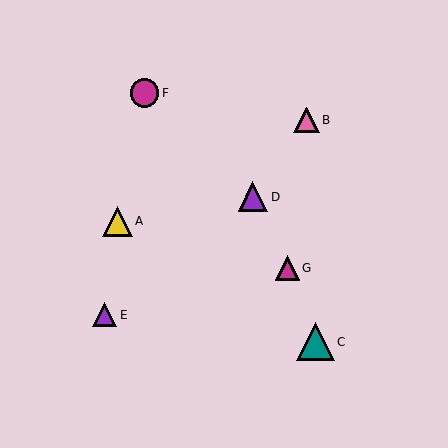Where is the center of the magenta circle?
The center of the magenta circle is at (144, 94).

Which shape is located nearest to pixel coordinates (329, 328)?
The teal triangle (labeled C) at (316, 341) is nearest to that location.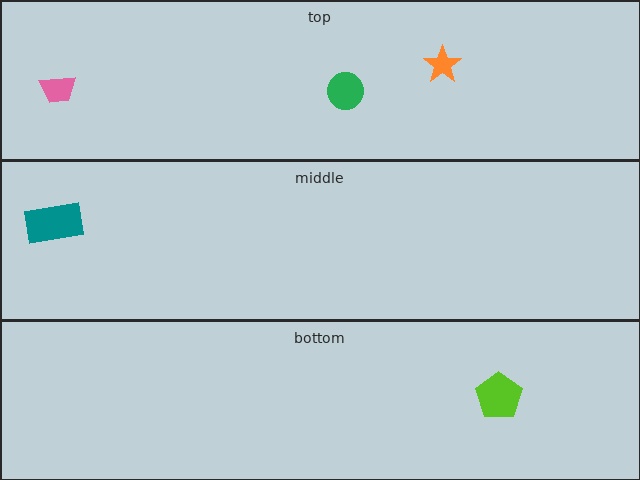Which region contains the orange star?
The top region.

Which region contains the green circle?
The top region.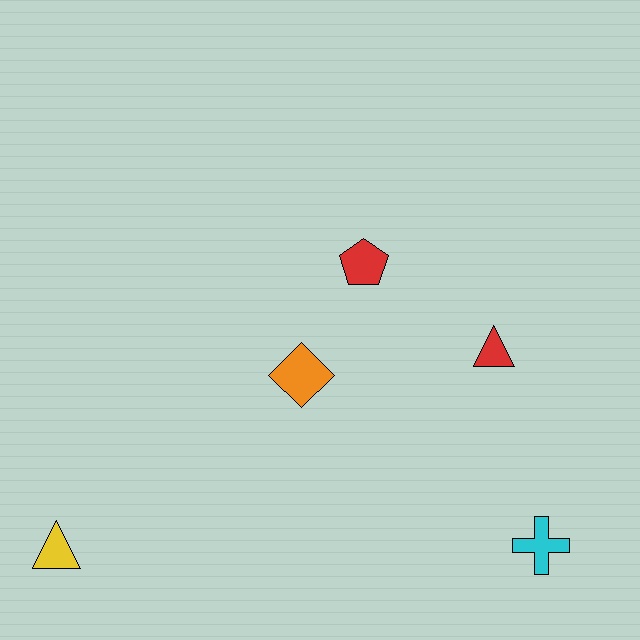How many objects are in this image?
There are 5 objects.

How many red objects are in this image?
There are 2 red objects.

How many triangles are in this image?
There are 2 triangles.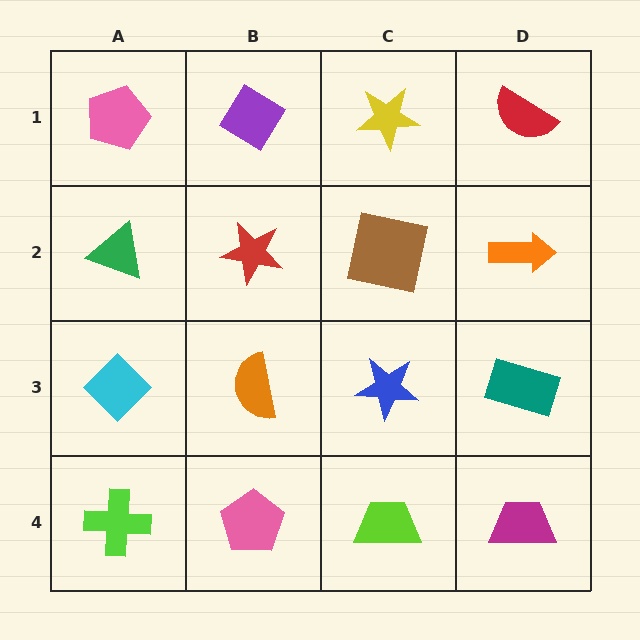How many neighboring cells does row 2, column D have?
3.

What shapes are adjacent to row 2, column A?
A pink pentagon (row 1, column A), a cyan diamond (row 3, column A), a red star (row 2, column B).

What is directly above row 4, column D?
A teal rectangle.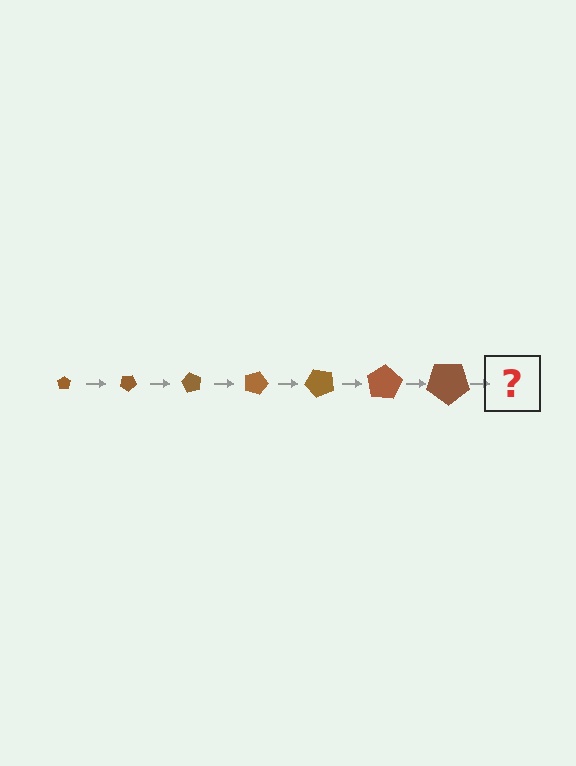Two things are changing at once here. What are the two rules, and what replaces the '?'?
The two rules are that the pentagon grows larger each step and it rotates 30 degrees each step. The '?' should be a pentagon, larger than the previous one and rotated 210 degrees from the start.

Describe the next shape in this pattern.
It should be a pentagon, larger than the previous one and rotated 210 degrees from the start.